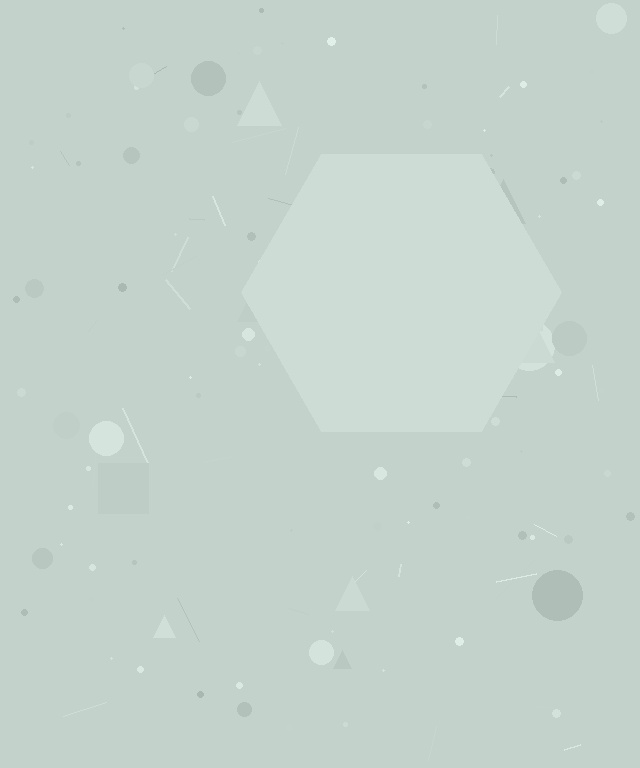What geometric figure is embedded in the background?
A hexagon is embedded in the background.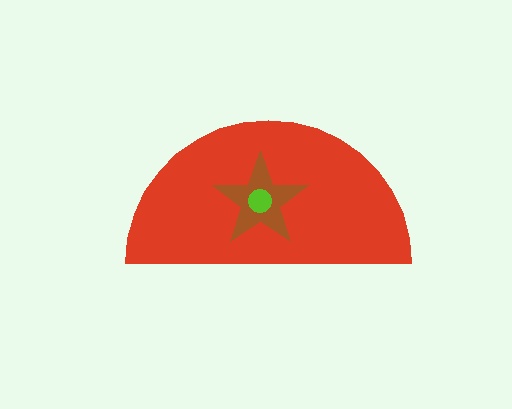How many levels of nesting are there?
3.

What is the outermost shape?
The red semicircle.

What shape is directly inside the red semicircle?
The brown star.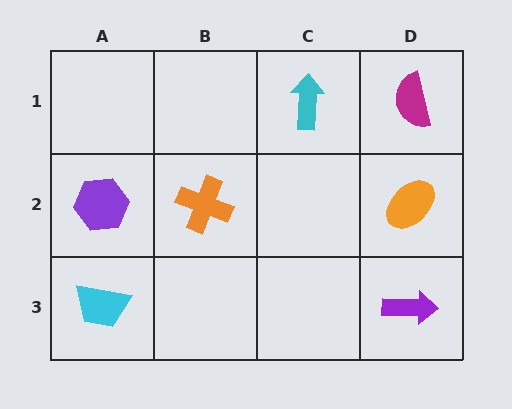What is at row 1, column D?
A magenta semicircle.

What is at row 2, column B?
An orange cross.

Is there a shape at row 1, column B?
No, that cell is empty.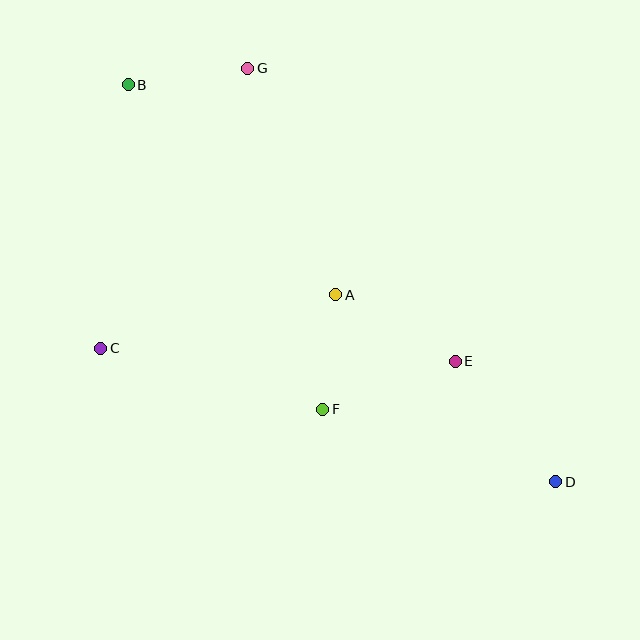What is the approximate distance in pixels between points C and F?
The distance between C and F is approximately 230 pixels.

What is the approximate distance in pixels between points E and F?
The distance between E and F is approximately 141 pixels.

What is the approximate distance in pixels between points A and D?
The distance between A and D is approximately 289 pixels.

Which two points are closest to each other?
Points A and F are closest to each other.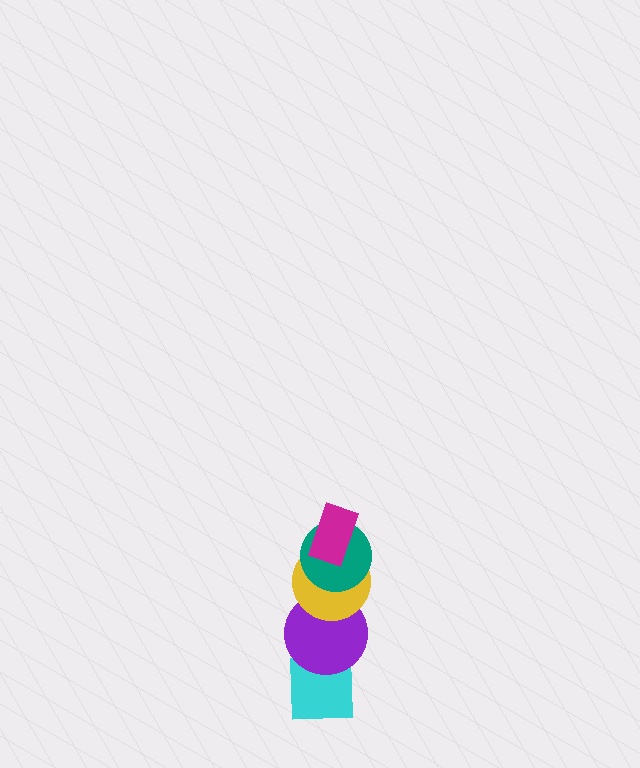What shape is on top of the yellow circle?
The teal circle is on top of the yellow circle.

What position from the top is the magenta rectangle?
The magenta rectangle is 1st from the top.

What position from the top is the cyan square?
The cyan square is 5th from the top.